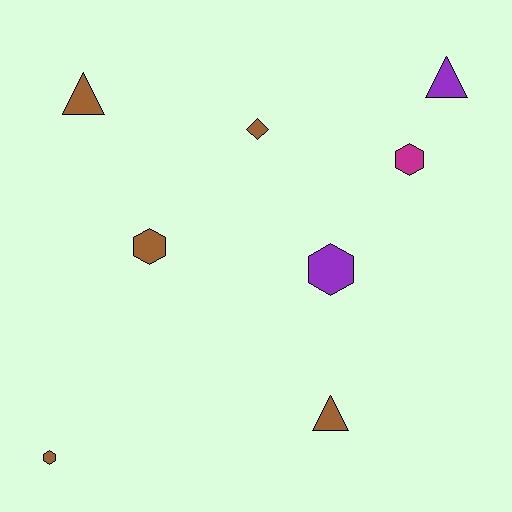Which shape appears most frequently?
Hexagon, with 4 objects.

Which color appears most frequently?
Brown, with 5 objects.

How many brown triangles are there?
There are 2 brown triangles.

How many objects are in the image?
There are 8 objects.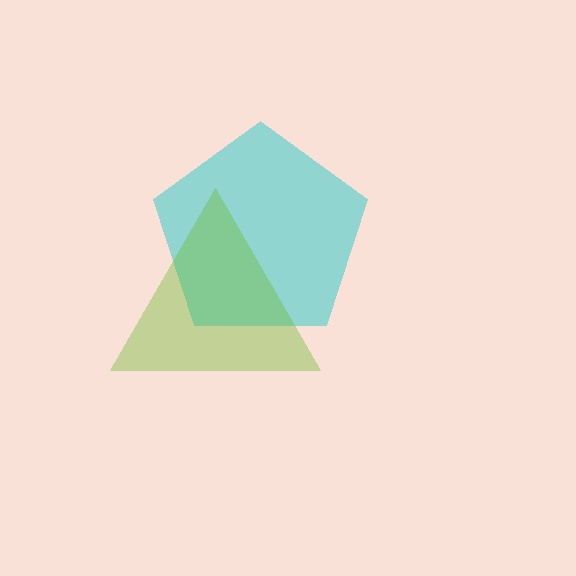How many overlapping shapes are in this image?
There are 2 overlapping shapes in the image.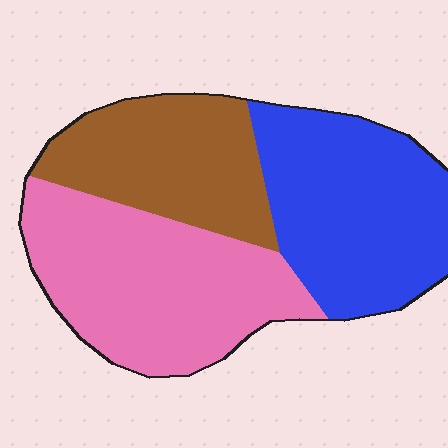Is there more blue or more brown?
Blue.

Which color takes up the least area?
Brown, at roughly 25%.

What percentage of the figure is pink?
Pink covers around 40% of the figure.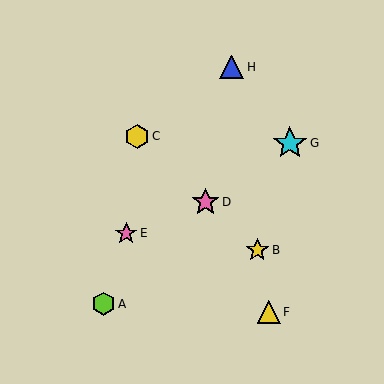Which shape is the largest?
The cyan star (labeled G) is the largest.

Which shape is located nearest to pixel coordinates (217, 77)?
The blue triangle (labeled H) at (232, 67) is nearest to that location.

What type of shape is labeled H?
Shape H is a blue triangle.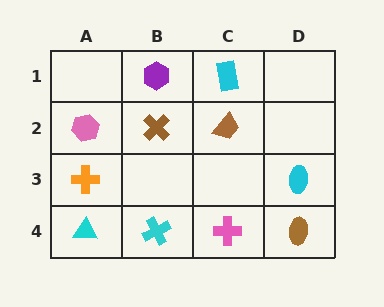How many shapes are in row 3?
2 shapes.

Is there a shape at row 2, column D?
No, that cell is empty.